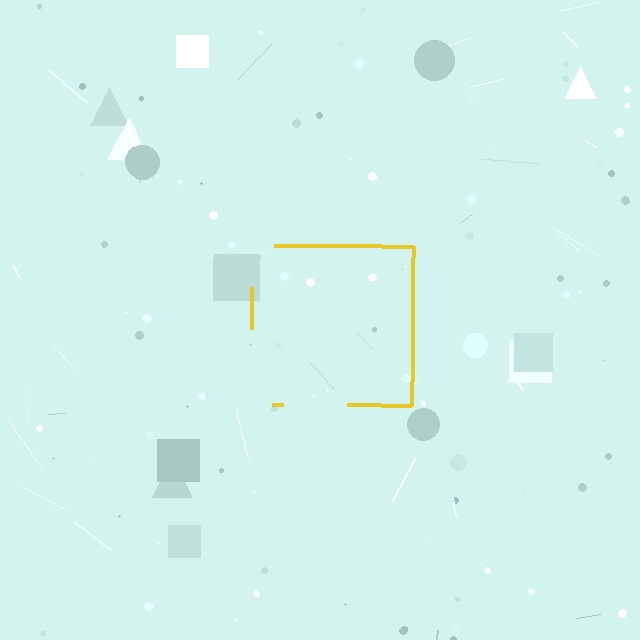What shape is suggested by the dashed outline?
The dashed outline suggests a square.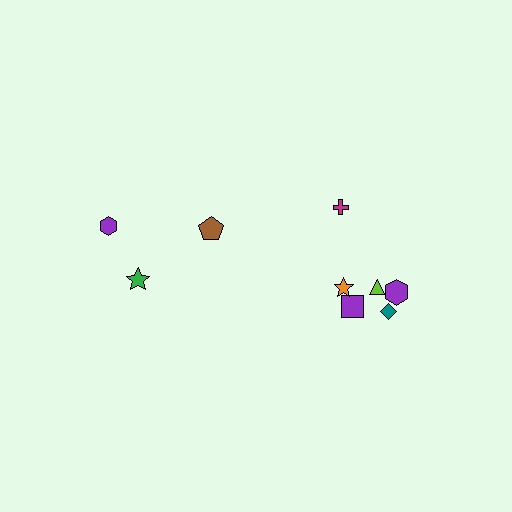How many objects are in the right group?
There are 6 objects.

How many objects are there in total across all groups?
There are 9 objects.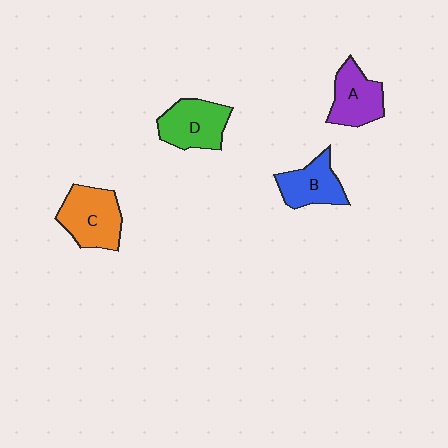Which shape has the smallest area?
Shape B (blue).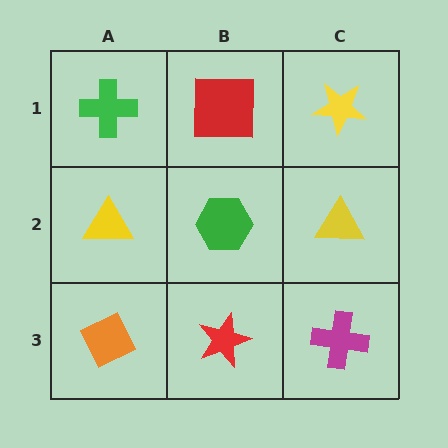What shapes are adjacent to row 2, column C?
A yellow star (row 1, column C), a magenta cross (row 3, column C), a green hexagon (row 2, column B).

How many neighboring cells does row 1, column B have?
3.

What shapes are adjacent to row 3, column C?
A yellow triangle (row 2, column C), a red star (row 3, column B).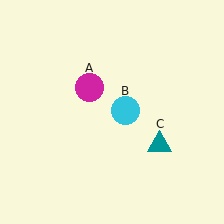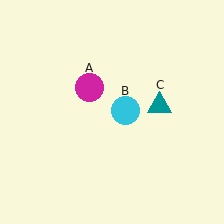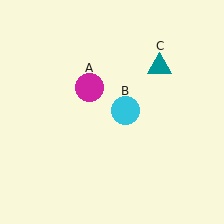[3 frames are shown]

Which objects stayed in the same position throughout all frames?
Magenta circle (object A) and cyan circle (object B) remained stationary.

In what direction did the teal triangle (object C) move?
The teal triangle (object C) moved up.